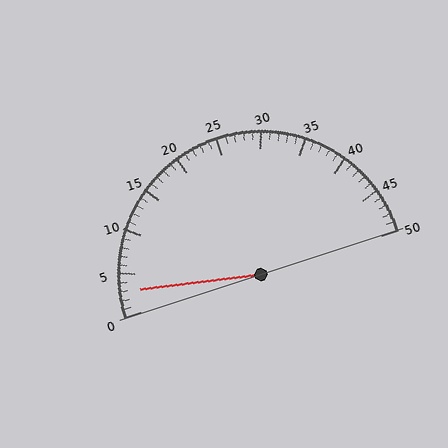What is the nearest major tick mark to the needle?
The nearest major tick mark is 5.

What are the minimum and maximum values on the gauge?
The gauge ranges from 0 to 50.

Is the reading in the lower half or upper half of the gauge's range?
The reading is in the lower half of the range (0 to 50).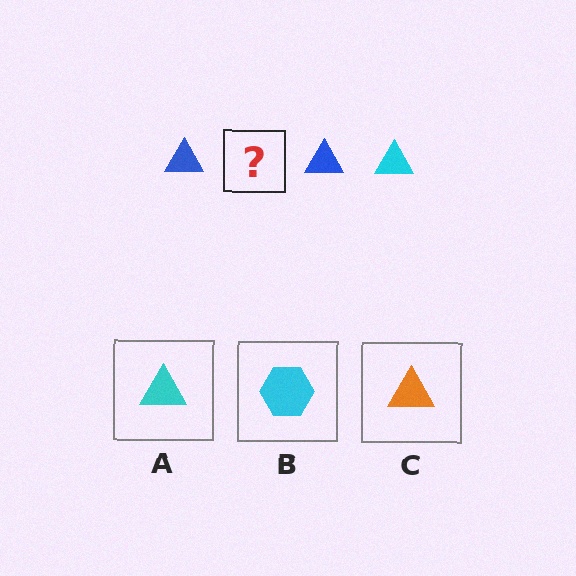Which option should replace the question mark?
Option A.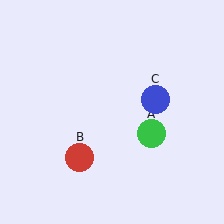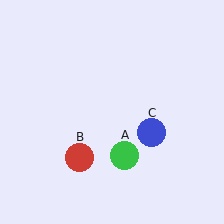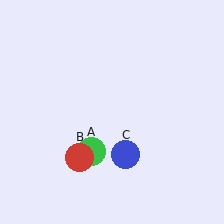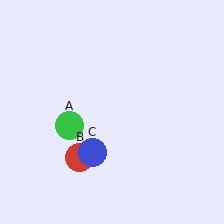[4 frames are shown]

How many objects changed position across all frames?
2 objects changed position: green circle (object A), blue circle (object C).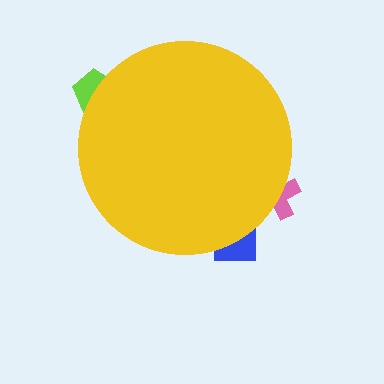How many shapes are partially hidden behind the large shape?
3 shapes are partially hidden.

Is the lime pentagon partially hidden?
Yes, the lime pentagon is partially hidden behind the yellow circle.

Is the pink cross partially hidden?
Yes, the pink cross is partially hidden behind the yellow circle.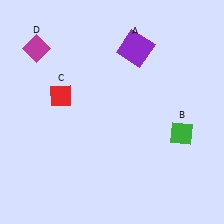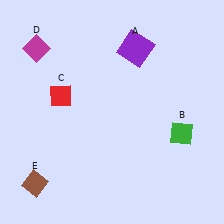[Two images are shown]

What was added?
A brown diamond (E) was added in Image 2.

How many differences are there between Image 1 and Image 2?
There is 1 difference between the two images.